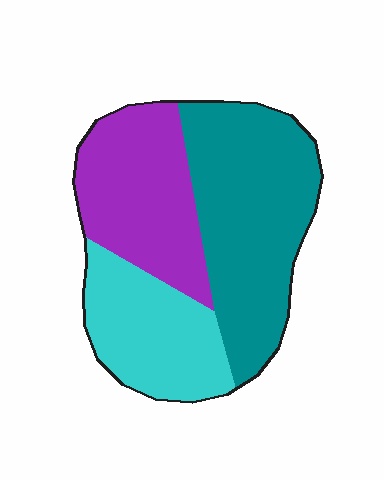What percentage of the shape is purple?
Purple covers roughly 30% of the shape.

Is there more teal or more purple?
Teal.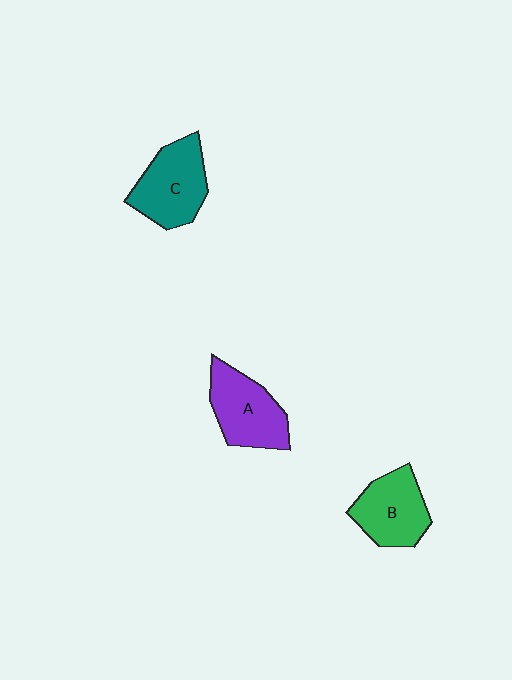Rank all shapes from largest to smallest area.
From largest to smallest: C (teal), A (purple), B (green).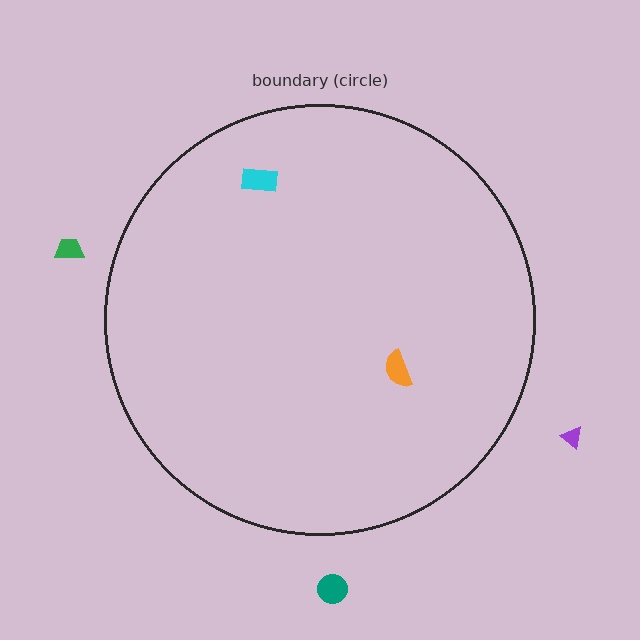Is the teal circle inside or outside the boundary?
Outside.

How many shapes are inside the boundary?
2 inside, 3 outside.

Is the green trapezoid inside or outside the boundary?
Outside.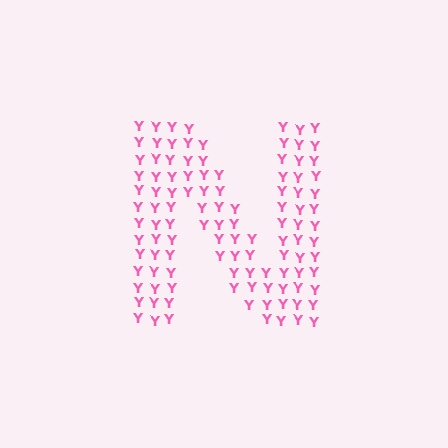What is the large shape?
The large shape is the letter N.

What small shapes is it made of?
It is made of small letter Y's.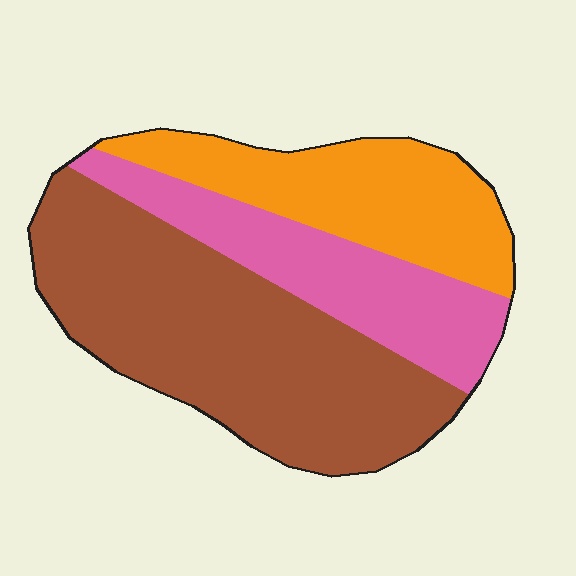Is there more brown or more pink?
Brown.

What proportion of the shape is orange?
Orange covers around 25% of the shape.